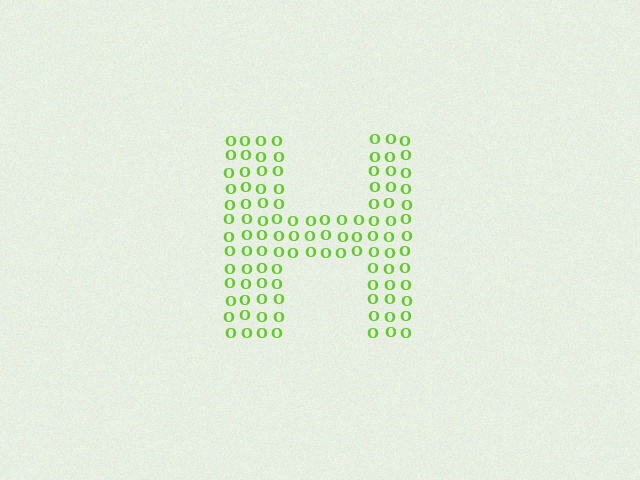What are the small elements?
The small elements are letter O's.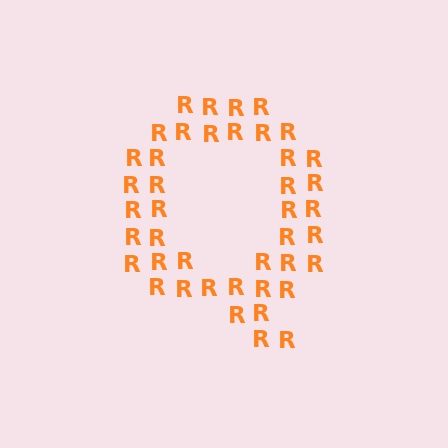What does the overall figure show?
The overall figure shows the letter Q.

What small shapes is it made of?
It is made of small letter R's.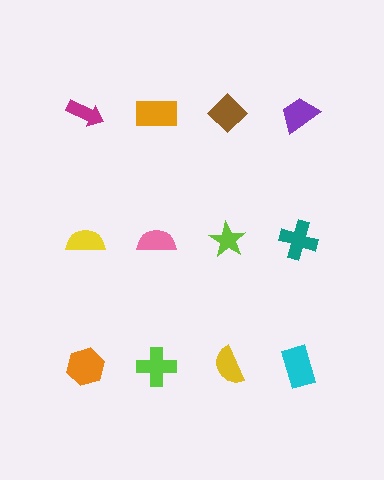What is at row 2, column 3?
A lime star.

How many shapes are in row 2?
4 shapes.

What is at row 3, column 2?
A lime cross.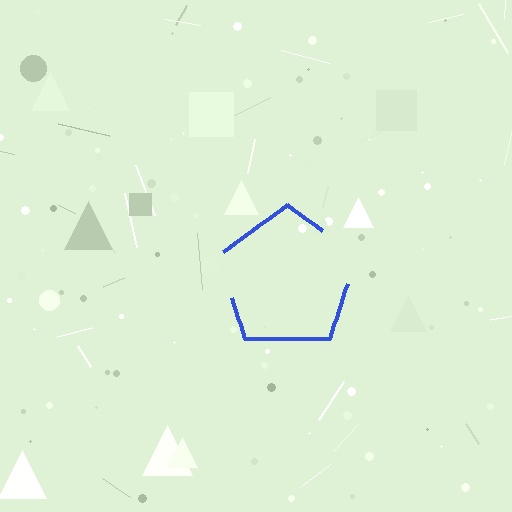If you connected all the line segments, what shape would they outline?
They would outline a pentagon.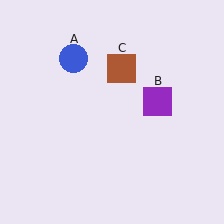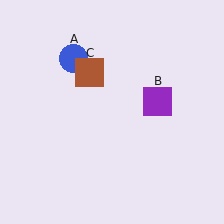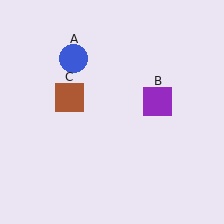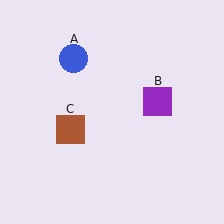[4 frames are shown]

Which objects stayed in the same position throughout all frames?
Blue circle (object A) and purple square (object B) remained stationary.